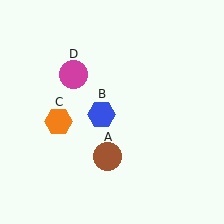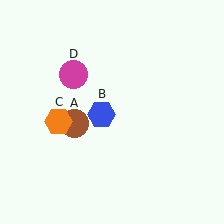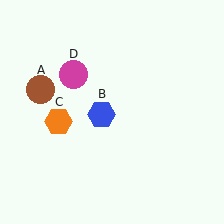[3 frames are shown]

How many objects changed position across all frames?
1 object changed position: brown circle (object A).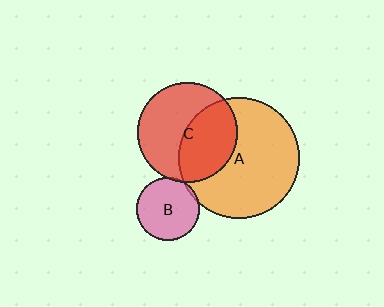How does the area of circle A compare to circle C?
Approximately 1.5 times.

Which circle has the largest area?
Circle A (orange).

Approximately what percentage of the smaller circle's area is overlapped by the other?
Approximately 5%.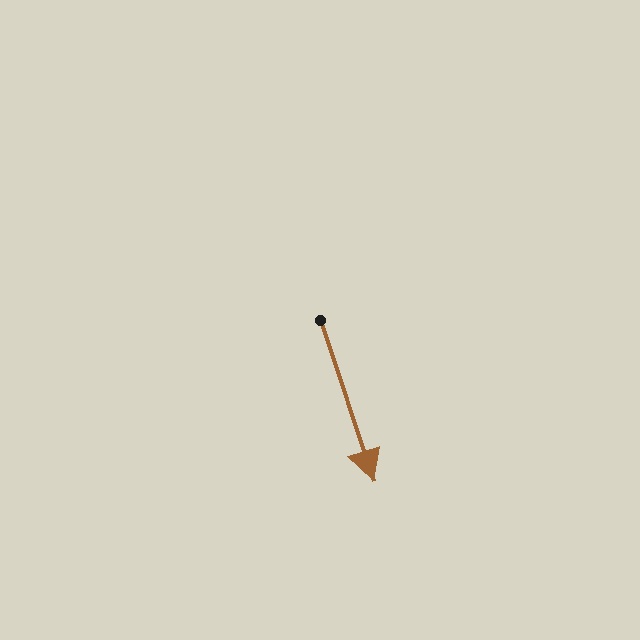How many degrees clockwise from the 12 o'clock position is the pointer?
Approximately 162 degrees.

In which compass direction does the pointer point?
South.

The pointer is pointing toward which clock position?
Roughly 5 o'clock.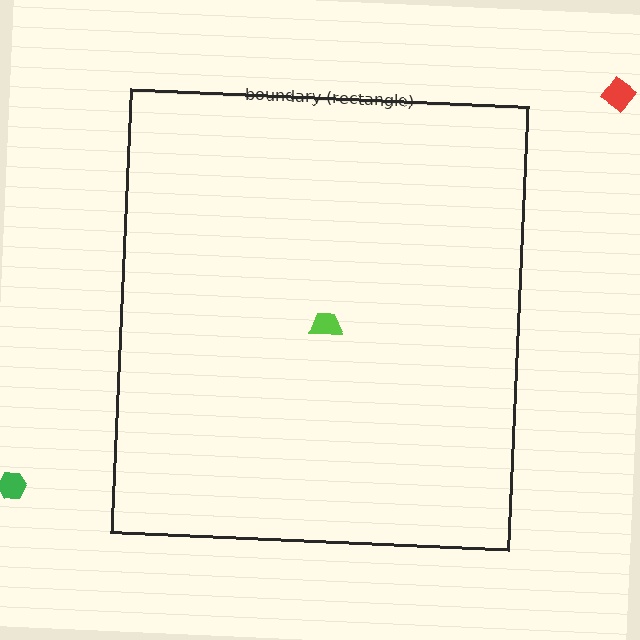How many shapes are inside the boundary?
1 inside, 2 outside.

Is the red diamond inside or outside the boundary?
Outside.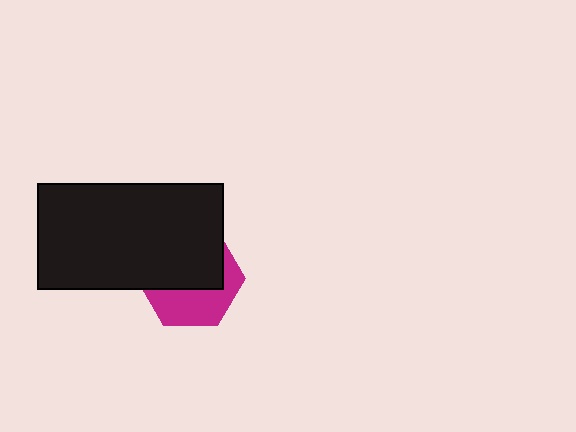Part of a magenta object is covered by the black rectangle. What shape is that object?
It is a hexagon.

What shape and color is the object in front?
The object in front is a black rectangle.